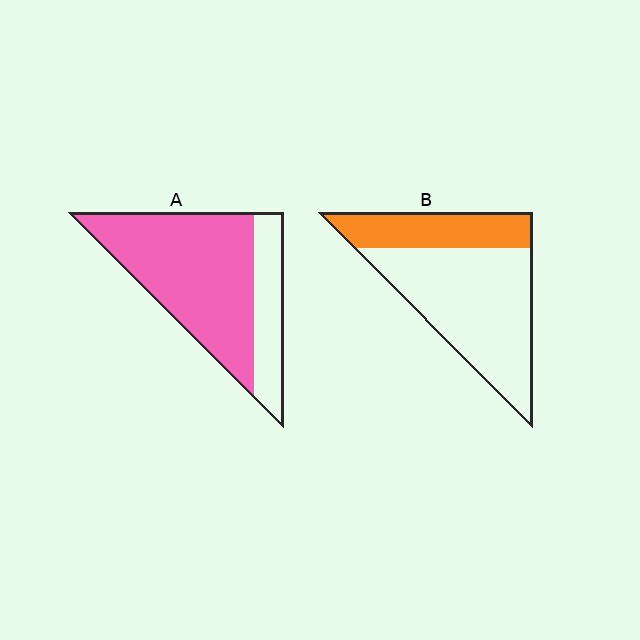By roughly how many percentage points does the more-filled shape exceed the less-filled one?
By roughly 45 percentage points (A over B).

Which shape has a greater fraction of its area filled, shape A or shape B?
Shape A.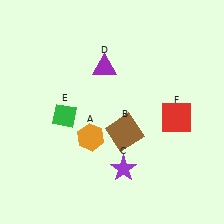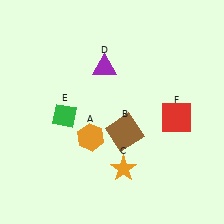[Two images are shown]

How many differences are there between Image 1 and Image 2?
There is 1 difference between the two images.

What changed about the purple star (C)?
In Image 1, C is purple. In Image 2, it changed to orange.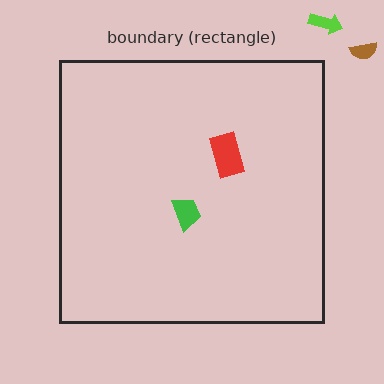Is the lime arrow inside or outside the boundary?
Outside.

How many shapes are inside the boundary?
2 inside, 2 outside.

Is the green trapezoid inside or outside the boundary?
Inside.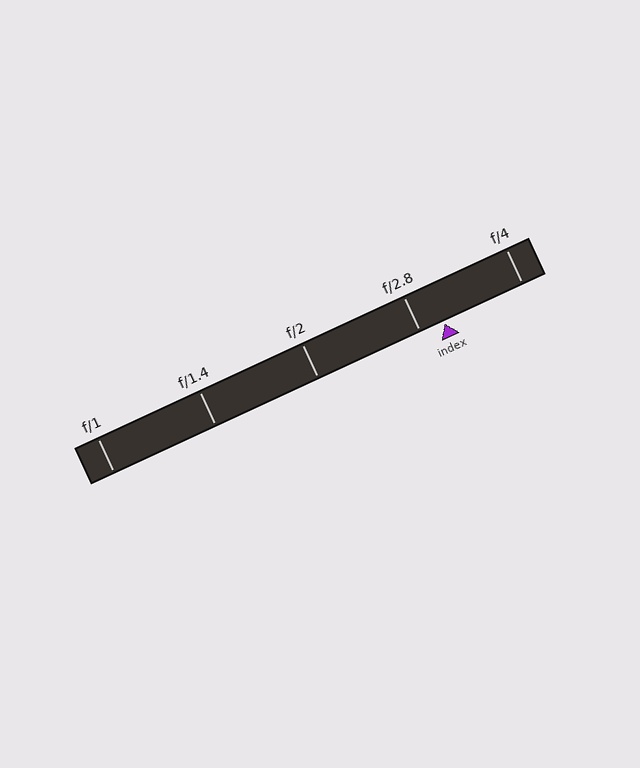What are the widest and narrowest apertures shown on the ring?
The widest aperture shown is f/1 and the narrowest is f/4.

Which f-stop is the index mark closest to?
The index mark is closest to f/2.8.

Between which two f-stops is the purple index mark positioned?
The index mark is between f/2.8 and f/4.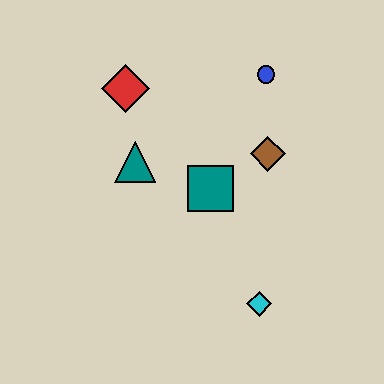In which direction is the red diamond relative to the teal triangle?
The red diamond is above the teal triangle.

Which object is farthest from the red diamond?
The cyan diamond is farthest from the red diamond.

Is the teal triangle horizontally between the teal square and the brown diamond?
No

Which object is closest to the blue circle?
The brown diamond is closest to the blue circle.